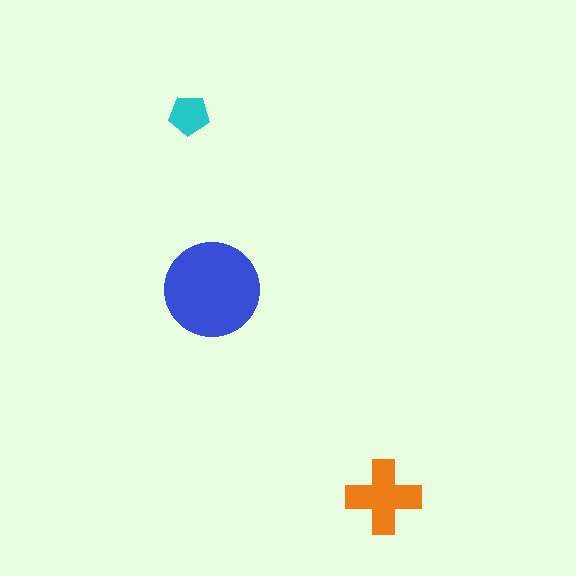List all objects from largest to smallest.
The blue circle, the orange cross, the cyan pentagon.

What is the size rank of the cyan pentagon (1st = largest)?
3rd.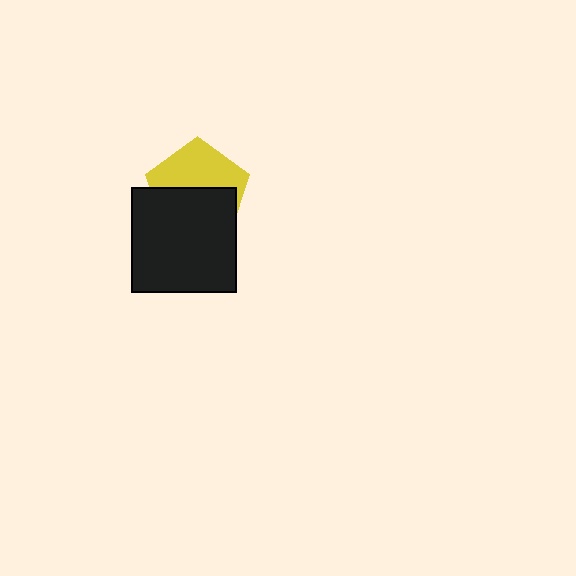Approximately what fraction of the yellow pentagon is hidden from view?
Roughly 52% of the yellow pentagon is hidden behind the black square.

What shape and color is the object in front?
The object in front is a black square.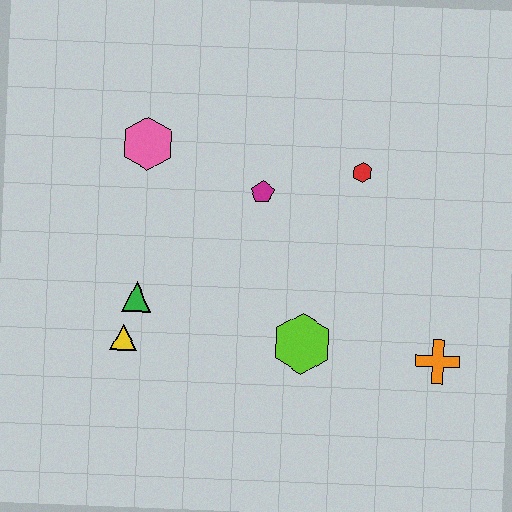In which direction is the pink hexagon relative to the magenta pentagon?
The pink hexagon is to the left of the magenta pentagon.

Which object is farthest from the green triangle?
The orange cross is farthest from the green triangle.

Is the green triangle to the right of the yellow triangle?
Yes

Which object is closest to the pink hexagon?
The magenta pentagon is closest to the pink hexagon.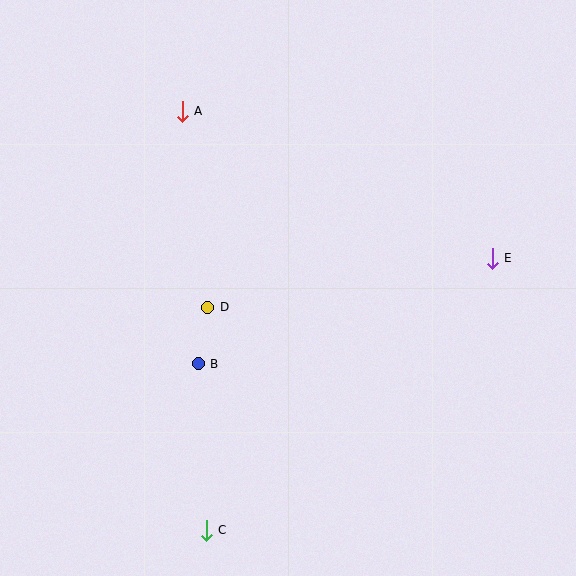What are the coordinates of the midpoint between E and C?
The midpoint between E and C is at (349, 394).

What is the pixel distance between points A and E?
The distance between A and E is 343 pixels.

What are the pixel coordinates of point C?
Point C is at (206, 530).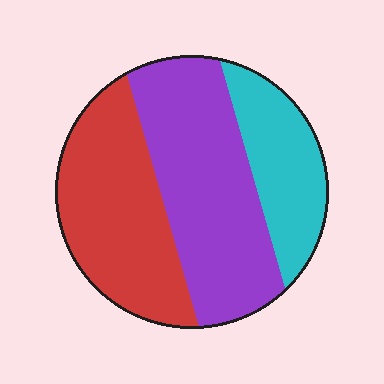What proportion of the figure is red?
Red covers around 35% of the figure.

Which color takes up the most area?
Purple, at roughly 40%.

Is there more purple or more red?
Purple.